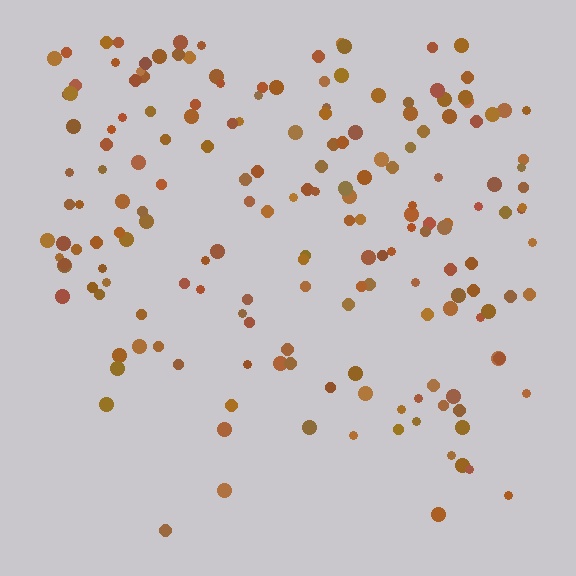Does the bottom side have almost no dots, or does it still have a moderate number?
Still a moderate number, just noticeably fewer than the top.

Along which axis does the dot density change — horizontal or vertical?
Vertical.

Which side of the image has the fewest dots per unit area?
The bottom.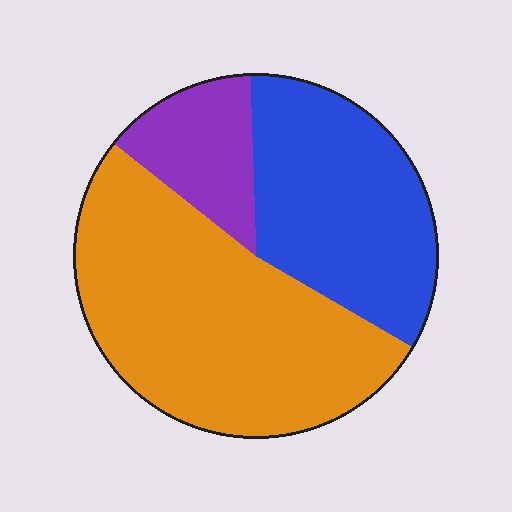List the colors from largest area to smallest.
From largest to smallest: orange, blue, purple.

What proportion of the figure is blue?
Blue covers around 35% of the figure.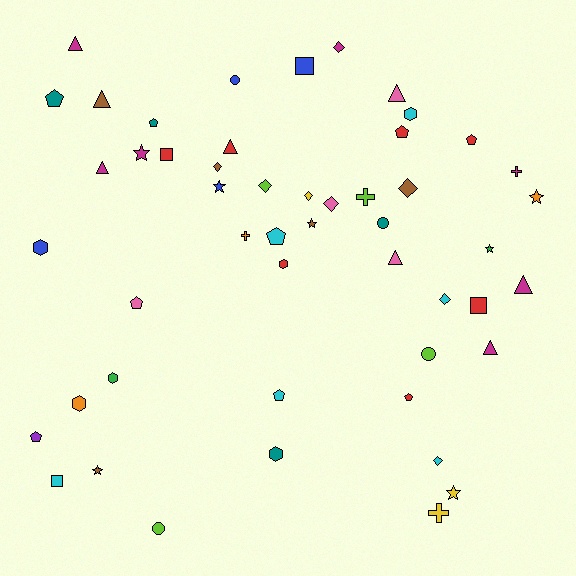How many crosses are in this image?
There are 4 crosses.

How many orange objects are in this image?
There are 3 orange objects.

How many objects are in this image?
There are 50 objects.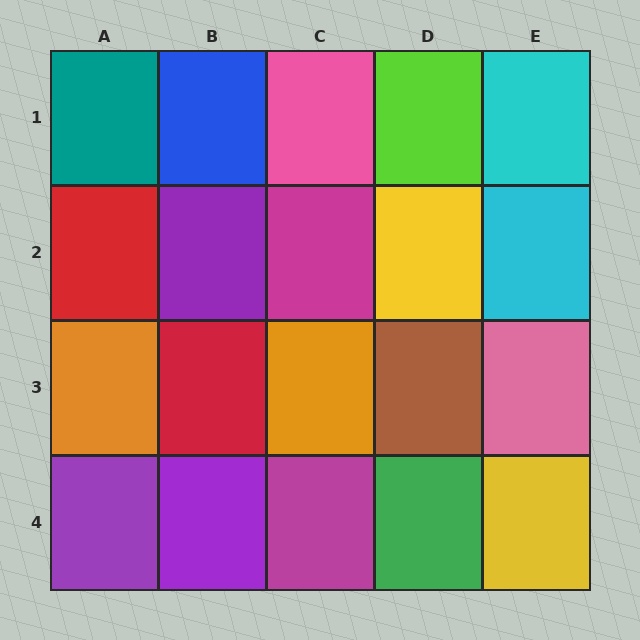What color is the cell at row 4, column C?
Magenta.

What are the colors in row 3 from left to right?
Orange, red, orange, brown, pink.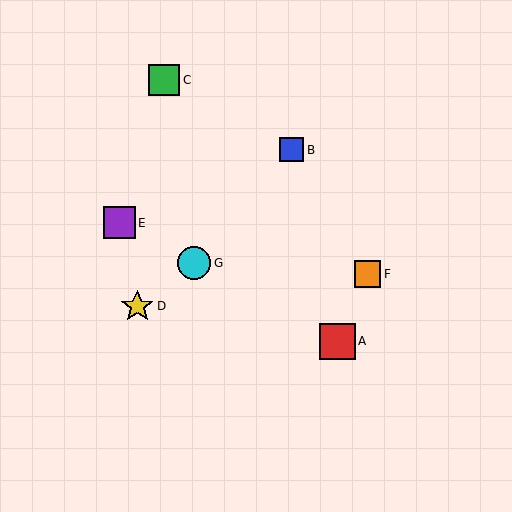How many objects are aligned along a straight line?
3 objects (A, E, G) are aligned along a straight line.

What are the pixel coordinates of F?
Object F is at (368, 274).